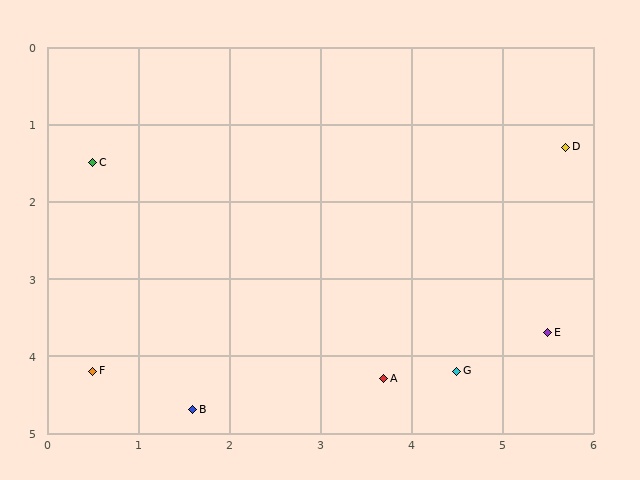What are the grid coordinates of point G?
Point G is at approximately (4.5, 4.2).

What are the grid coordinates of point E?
Point E is at approximately (5.5, 3.7).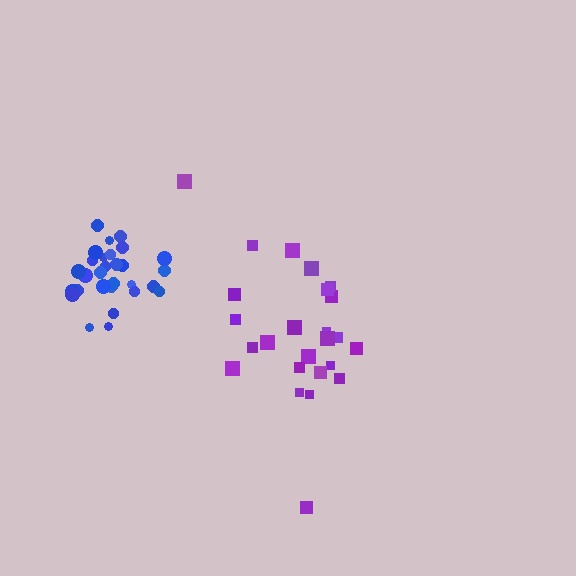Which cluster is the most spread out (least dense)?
Purple.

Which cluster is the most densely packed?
Blue.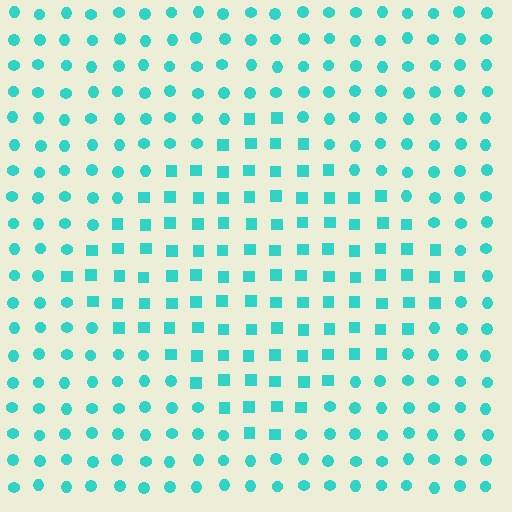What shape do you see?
I see a diamond.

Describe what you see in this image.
The image is filled with small cyan elements arranged in a uniform grid. A diamond-shaped region contains squares, while the surrounding area contains circles. The boundary is defined purely by the change in element shape.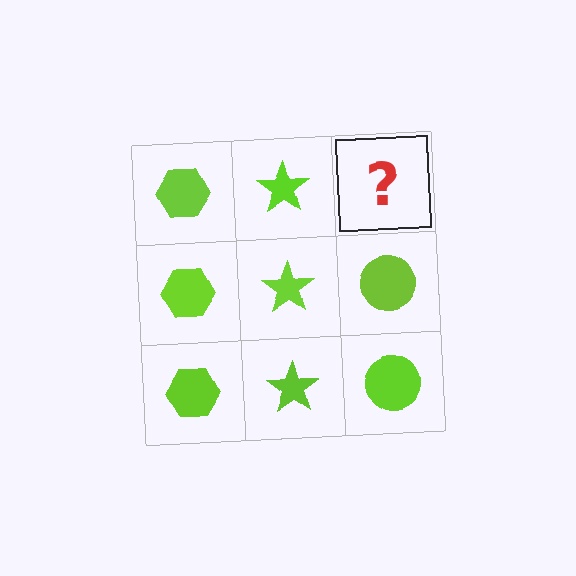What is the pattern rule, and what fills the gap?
The rule is that each column has a consistent shape. The gap should be filled with a lime circle.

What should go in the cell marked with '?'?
The missing cell should contain a lime circle.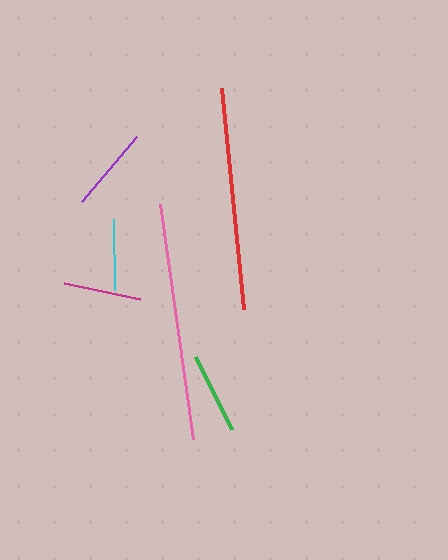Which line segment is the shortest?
The cyan line is the shortest at approximately 71 pixels.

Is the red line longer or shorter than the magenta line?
The red line is longer than the magenta line.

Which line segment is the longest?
The pink line is the longest at approximately 237 pixels.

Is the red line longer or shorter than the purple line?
The red line is longer than the purple line.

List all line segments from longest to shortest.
From longest to shortest: pink, red, purple, green, magenta, cyan.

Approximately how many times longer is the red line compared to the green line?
The red line is approximately 2.7 times the length of the green line.